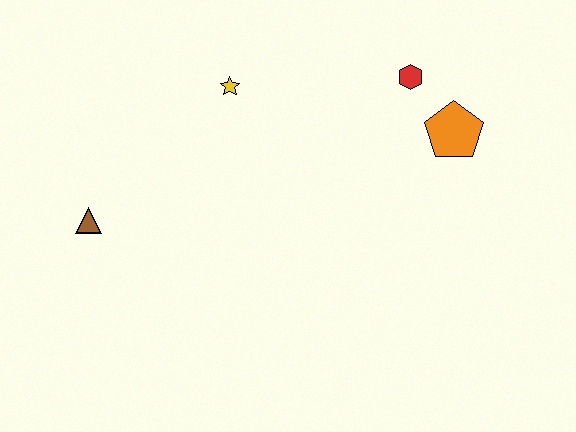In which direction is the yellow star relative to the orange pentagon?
The yellow star is to the left of the orange pentagon.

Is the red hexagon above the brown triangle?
Yes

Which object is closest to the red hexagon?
The orange pentagon is closest to the red hexagon.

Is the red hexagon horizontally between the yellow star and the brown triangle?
No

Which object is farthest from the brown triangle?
The orange pentagon is farthest from the brown triangle.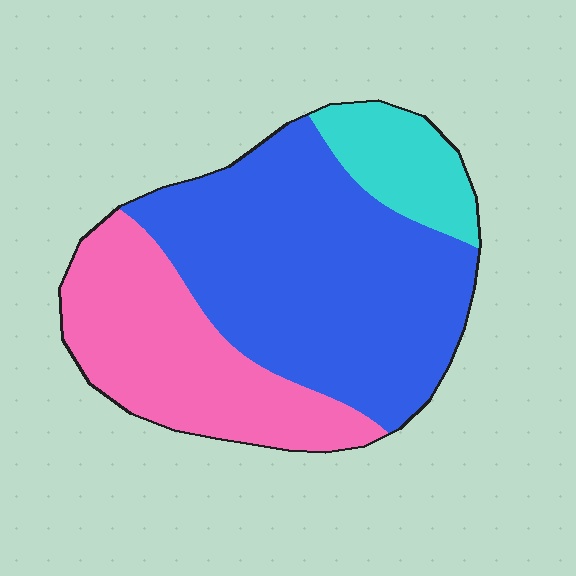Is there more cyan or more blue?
Blue.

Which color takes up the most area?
Blue, at roughly 55%.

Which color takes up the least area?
Cyan, at roughly 15%.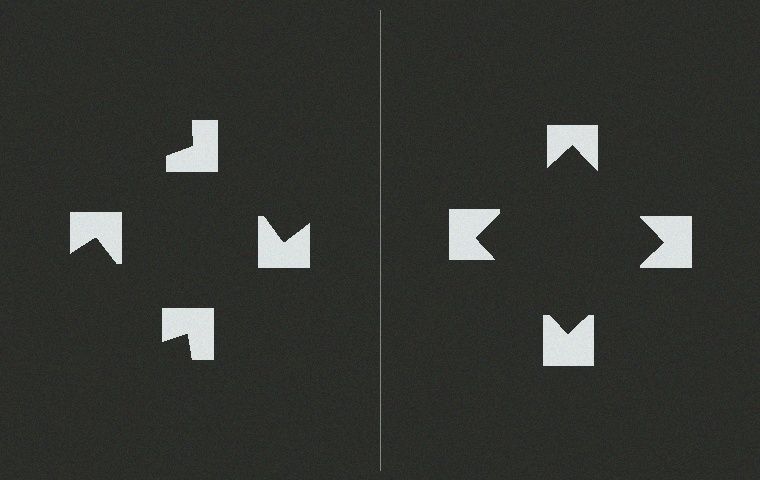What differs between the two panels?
The notched squares are positioned identically on both sides; only the wedge orientations differ. On the right they align to a square; on the left they are misaligned.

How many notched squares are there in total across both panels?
8 — 4 on each side.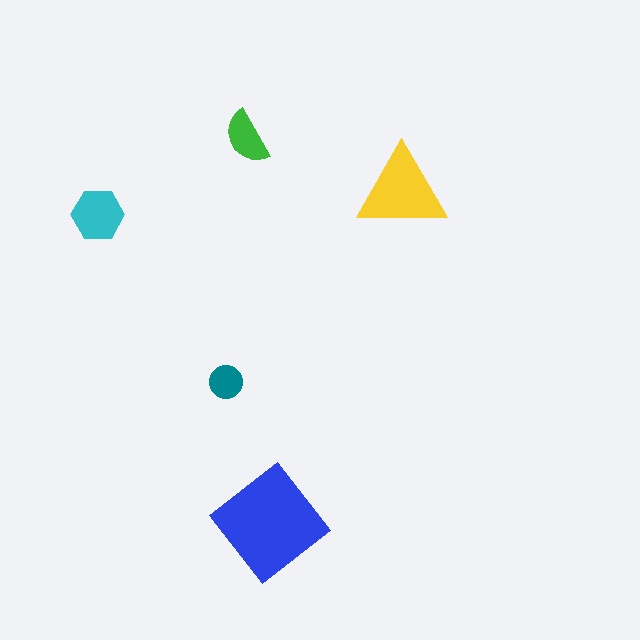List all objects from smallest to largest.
The teal circle, the green semicircle, the cyan hexagon, the yellow triangle, the blue diamond.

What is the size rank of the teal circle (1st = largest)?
5th.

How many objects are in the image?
There are 5 objects in the image.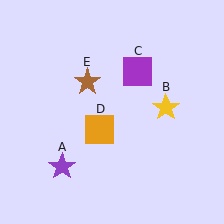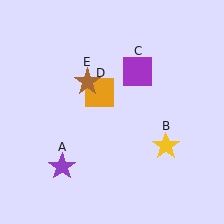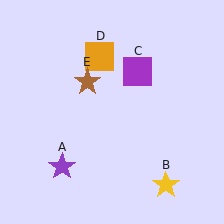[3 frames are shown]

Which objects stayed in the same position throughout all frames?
Purple star (object A) and purple square (object C) and brown star (object E) remained stationary.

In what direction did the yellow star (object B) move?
The yellow star (object B) moved down.